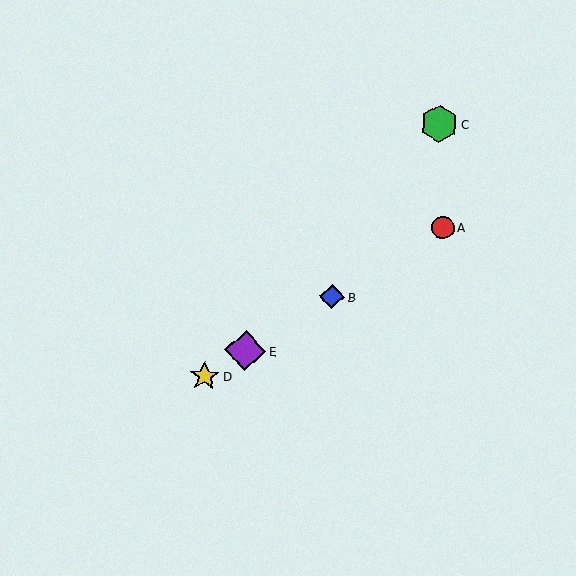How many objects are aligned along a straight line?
4 objects (A, B, D, E) are aligned along a straight line.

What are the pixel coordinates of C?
Object C is at (439, 124).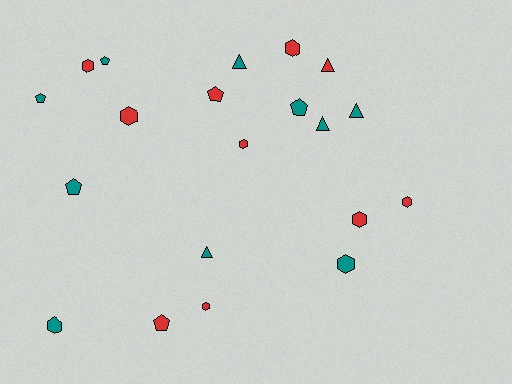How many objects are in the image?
There are 20 objects.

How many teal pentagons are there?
There are 4 teal pentagons.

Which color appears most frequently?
Red, with 10 objects.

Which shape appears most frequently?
Hexagon, with 9 objects.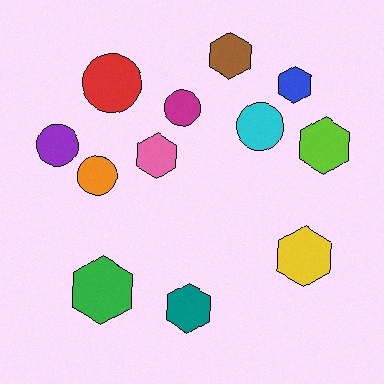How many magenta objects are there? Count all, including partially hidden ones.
There is 1 magenta object.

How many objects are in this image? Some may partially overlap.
There are 12 objects.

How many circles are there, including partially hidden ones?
There are 5 circles.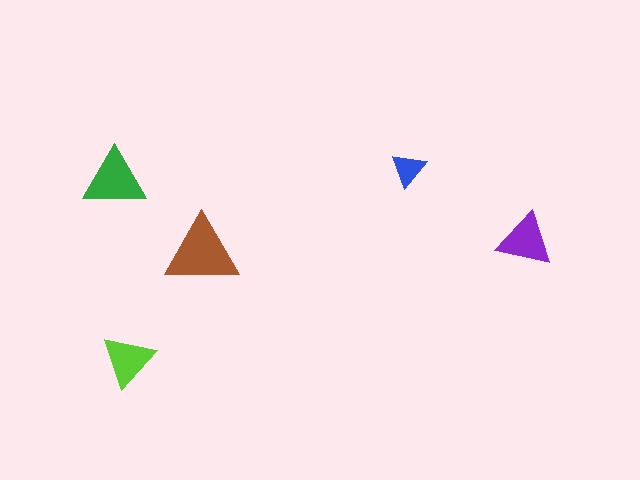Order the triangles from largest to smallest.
the brown one, the green one, the purple one, the lime one, the blue one.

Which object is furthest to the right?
The purple triangle is rightmost.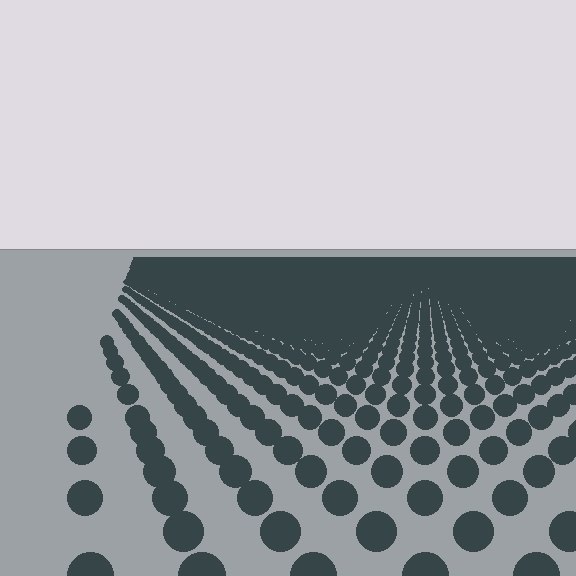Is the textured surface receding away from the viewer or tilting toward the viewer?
The surface is receding away from the viewer. Texture elements get smaller and denser toward the top.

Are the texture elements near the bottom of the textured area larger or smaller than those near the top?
Larger. Near the bottom, elements are closer to the viewer and appear at a bigger on-screen size.